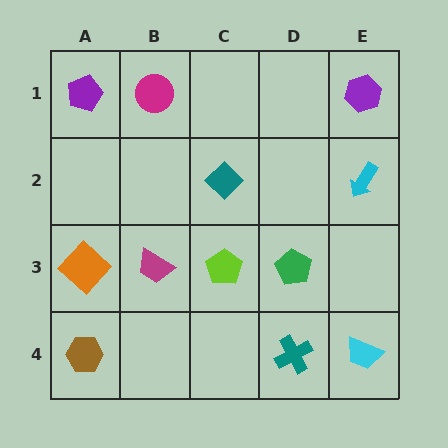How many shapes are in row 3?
4 shapes.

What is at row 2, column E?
A cyan arrow.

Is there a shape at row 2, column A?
No, that cell is empty.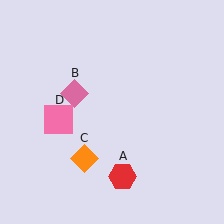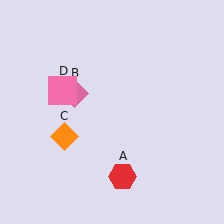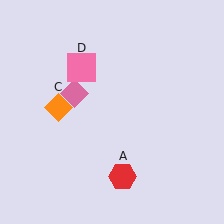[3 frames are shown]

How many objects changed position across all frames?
2 objects changed position: orange diamond (object C), pink square (object D).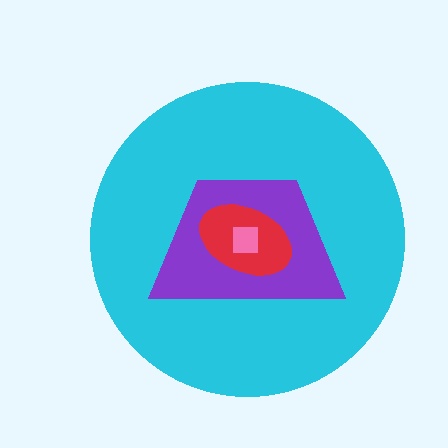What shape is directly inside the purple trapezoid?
The red ellipse.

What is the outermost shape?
The cyan circle.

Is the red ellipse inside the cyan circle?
Yes.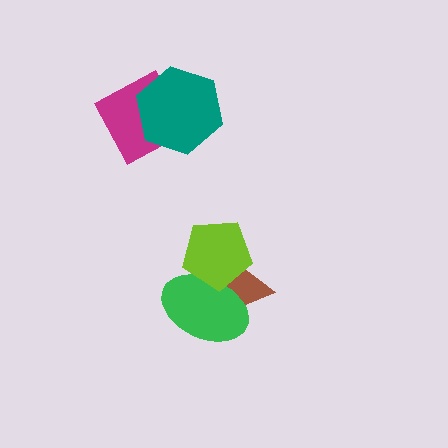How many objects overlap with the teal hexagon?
1 object overlaps with the teal hexagon.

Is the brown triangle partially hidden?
Yes, it is partially covered by another shape.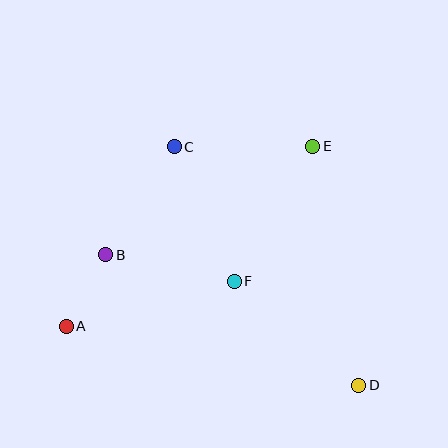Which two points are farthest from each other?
Points A and E are farthest from each other.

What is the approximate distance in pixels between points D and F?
The distance between D and F is approximately 162 pixels.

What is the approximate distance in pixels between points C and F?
The distance between C and F is approximately 147 pixels.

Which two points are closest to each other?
Points A and B are closest to each other.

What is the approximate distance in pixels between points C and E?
The distance between C and E is approximately 138 pixels.